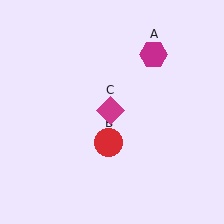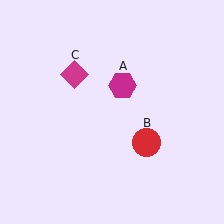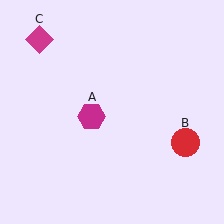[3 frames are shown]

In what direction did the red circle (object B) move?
The red circle (object B) moved right.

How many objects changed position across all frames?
3 objects changed position: magenta hexagon (object A), red circle (object B), magenta diamond (object C).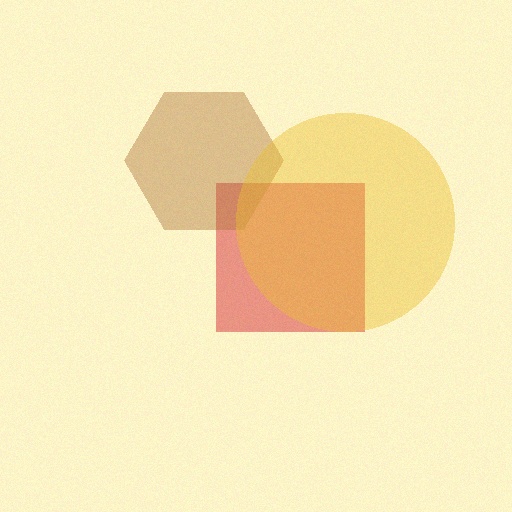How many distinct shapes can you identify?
There are 3 distinct shapes: a red square, a brown hexagon, a yellow circle.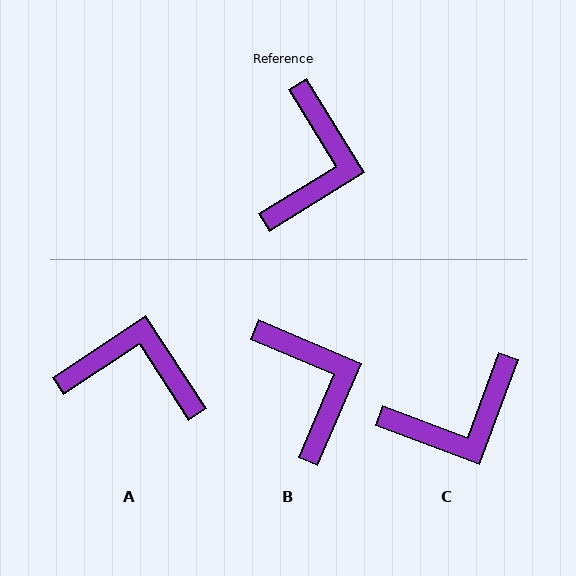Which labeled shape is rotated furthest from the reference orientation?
A, about 92 degrees away.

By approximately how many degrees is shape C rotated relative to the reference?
Approximately 52 degrees clockwise.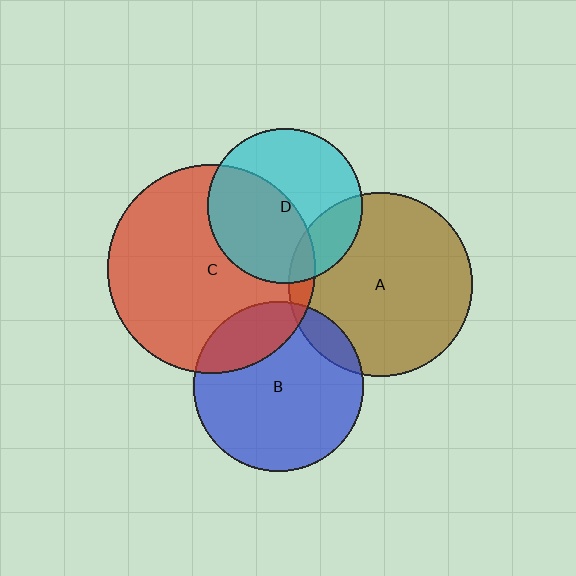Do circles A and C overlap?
Yes.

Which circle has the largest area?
Circle C (red).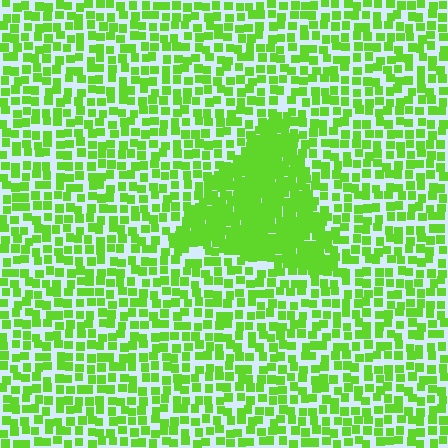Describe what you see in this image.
The image contains small lime elements arranged at two different densities. A triangle-shaped region is visible where the elements are more densely packed than the surrounding area.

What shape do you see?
I see a triangle.